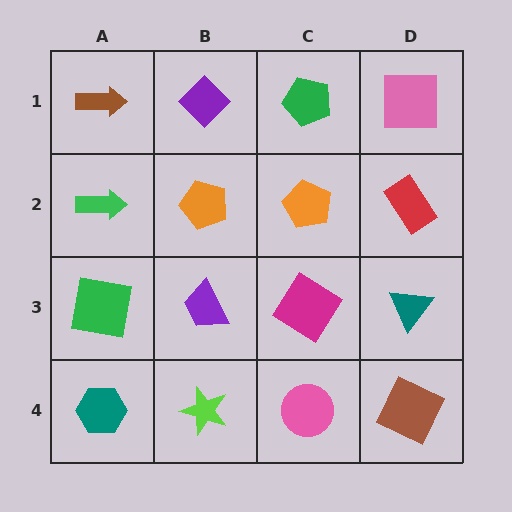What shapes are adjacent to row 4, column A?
A green square (row 3, column A), a lime star (row 4, column B).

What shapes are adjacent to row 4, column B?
A purple trapezoid (row 3, column B), a teal hexagon (row 4, column A), a pink circle (row 4, column C).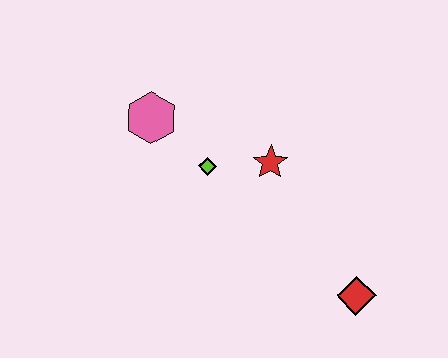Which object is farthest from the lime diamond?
The red diamond is farthest from the lime diamond.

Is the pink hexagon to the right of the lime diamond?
No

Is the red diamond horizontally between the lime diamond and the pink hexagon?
No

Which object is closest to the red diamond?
The red star is closest to the red diamond.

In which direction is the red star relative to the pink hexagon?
The red star is to the right of the pink hexagon.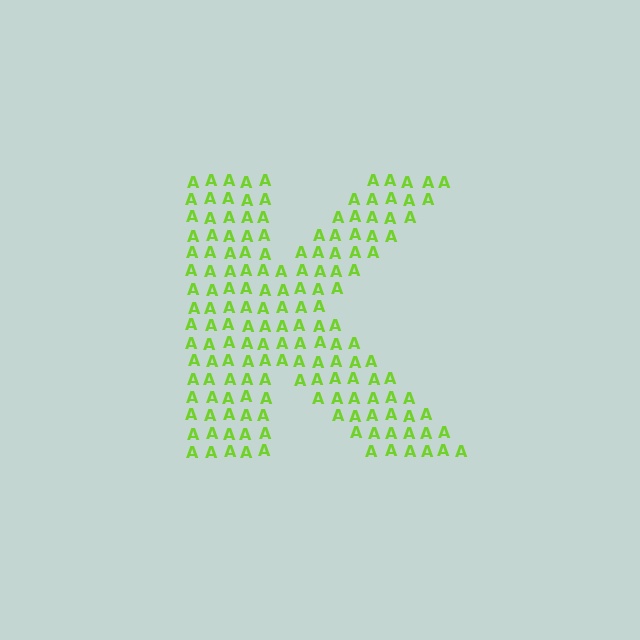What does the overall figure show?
The overall figure shows the letter K.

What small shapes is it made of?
It is made of small letter A's.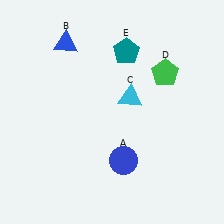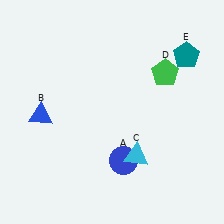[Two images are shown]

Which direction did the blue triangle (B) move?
The blue triangle (B) moved down.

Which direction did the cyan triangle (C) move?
The cyan triangle (C) moved down.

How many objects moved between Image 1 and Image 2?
3 objects moved between the two images.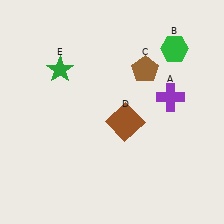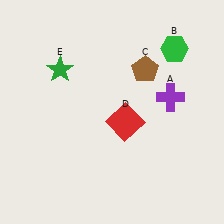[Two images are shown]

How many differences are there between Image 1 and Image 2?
There is 1 difference between the two images.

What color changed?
The square (D) changed from brown in Image 1 to red in Image 2.